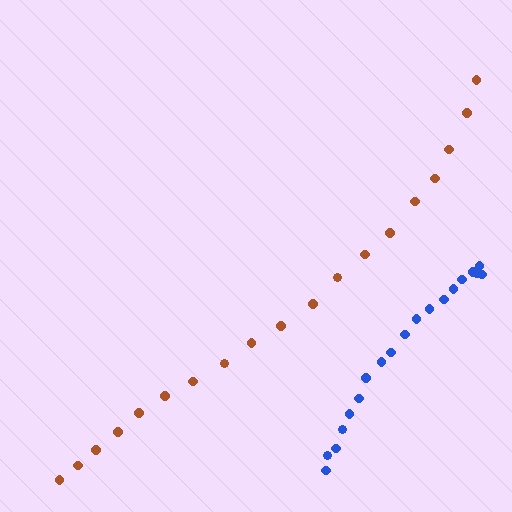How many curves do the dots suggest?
There are 2 distinct paths.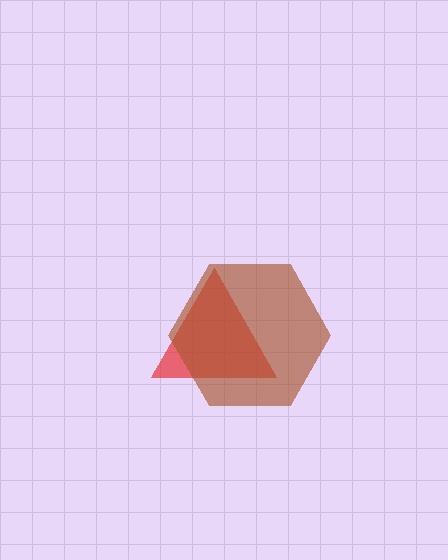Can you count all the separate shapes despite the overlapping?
Yes, there are 2 separate shapes.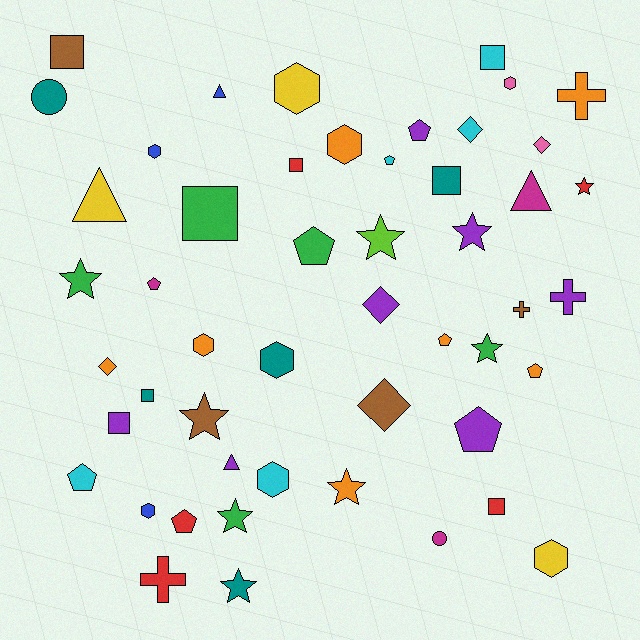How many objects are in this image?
There are 50 objects.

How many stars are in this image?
There are 9 stars.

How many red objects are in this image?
There are 5 red objects.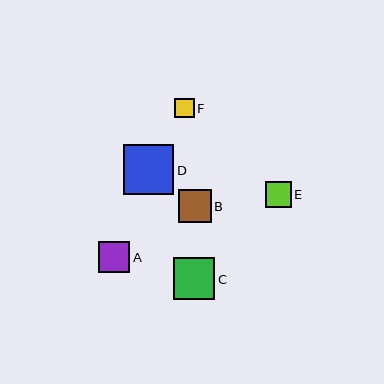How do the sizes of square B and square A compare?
Square B and square A are approximately the same size.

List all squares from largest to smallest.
From largest to smallest: D, C, B, A, E, F.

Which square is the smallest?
Square F is the smallest with a size of approximately 20 pixels.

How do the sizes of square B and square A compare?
Square B and square A are approximately the same size.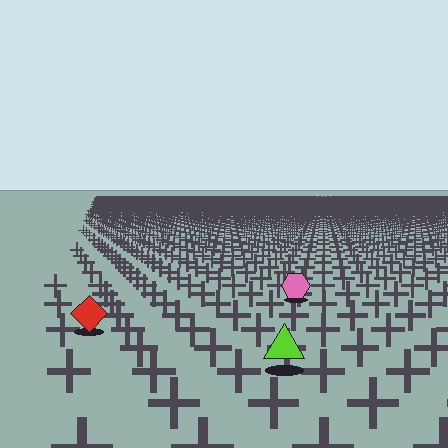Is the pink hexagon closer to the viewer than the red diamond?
No. The red diamond is closer — you can tell from the texture gradient: the ground texture is coarser near it.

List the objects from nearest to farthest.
From nearest to farthest: the lime triangle, the red diamond, the pink hexagon.